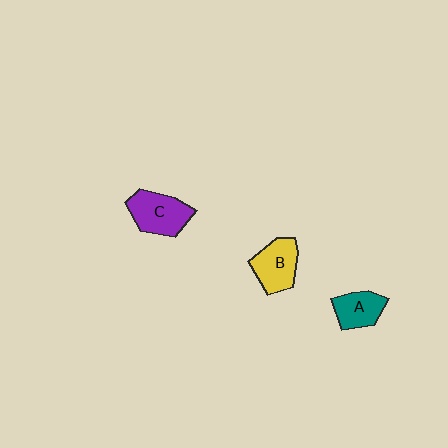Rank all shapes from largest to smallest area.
From largest to smallest: C (purple), B (yellow), A (teal).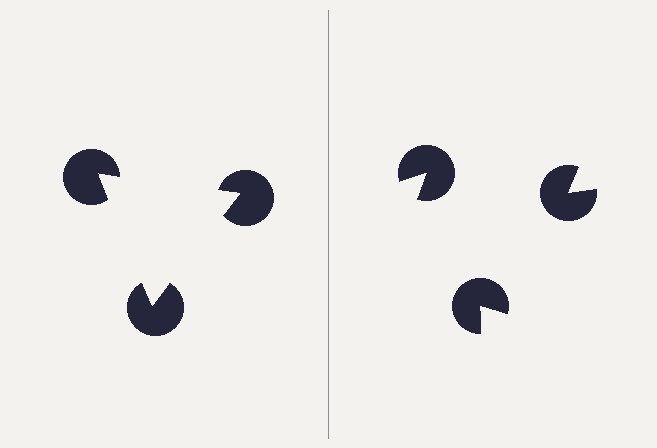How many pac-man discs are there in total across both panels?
6 — 3 on each side.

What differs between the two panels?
The pac-man discs are positioned identically on both sides; only the wedge orientations differ. On the left they align to a triangle; on the right they are misaligned.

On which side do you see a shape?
An illusory triangle appears on the left side. On the right side the wedge cuts are rotated, so no coherent shape forms.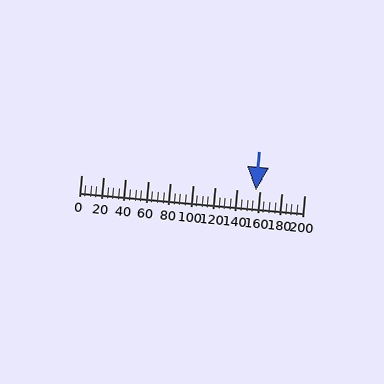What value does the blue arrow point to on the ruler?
The blue arrow points to approximately 157.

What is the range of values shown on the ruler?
The ruler shows values from 0 to 200.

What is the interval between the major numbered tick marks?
The major tick marks are spaced 20 units apart.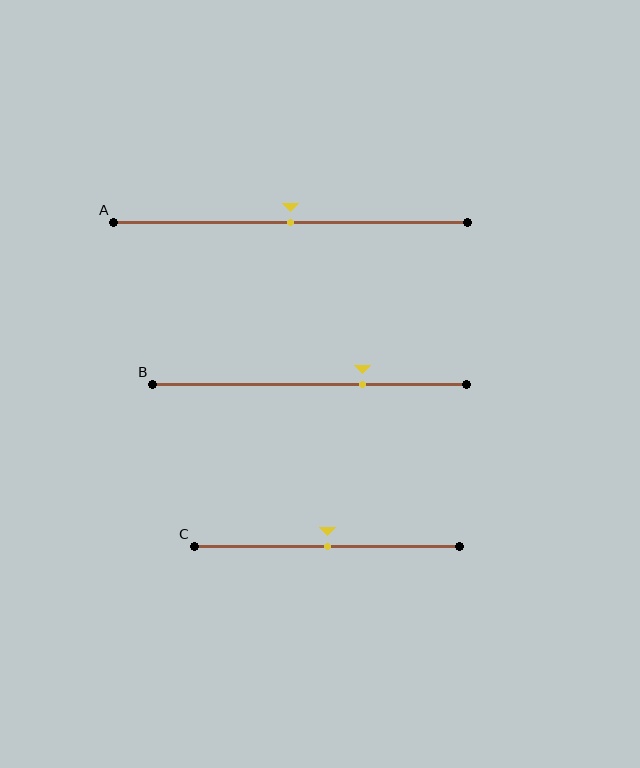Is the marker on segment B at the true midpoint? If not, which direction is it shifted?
No, the marker on segment B is shifted to the right by about 17% of the segment length.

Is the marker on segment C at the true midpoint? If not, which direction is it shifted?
Yes, the marker on segment C is at the true midpoint.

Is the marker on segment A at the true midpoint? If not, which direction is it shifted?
Yes, the marker on segment A is at the true midpoint.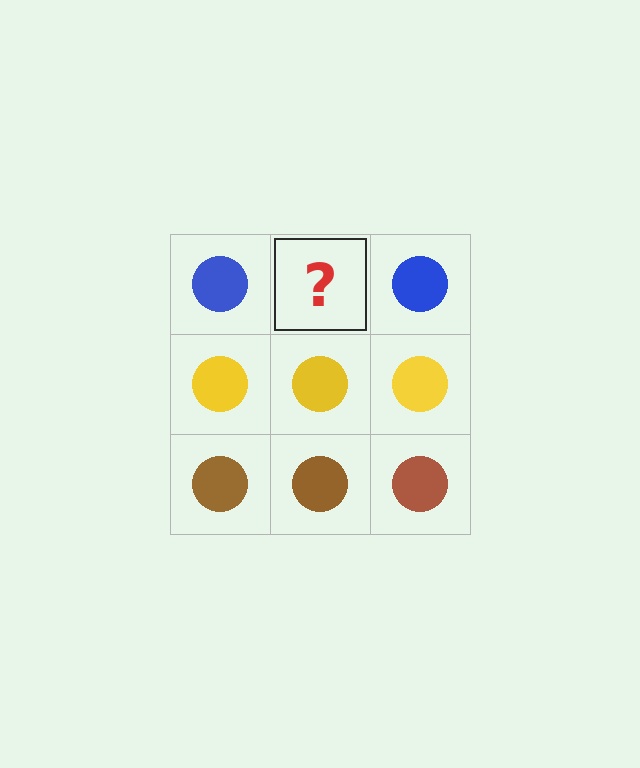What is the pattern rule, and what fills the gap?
The rule is that each row has a consistent color. The gap should be filled with a blue circle.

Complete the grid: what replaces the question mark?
The question mark should be replaced with a blue circle.